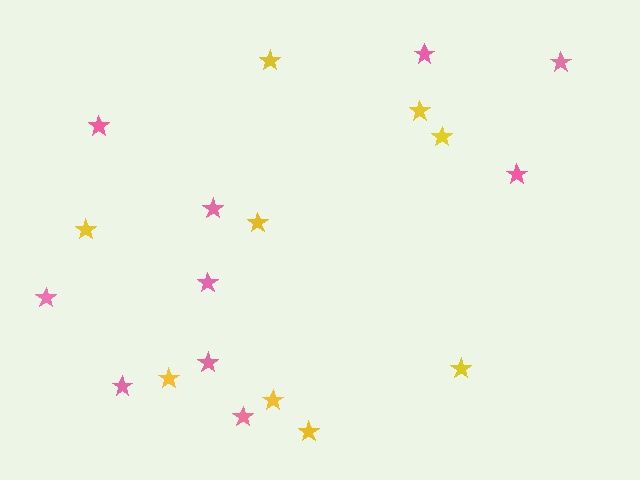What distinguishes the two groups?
There are 2 groups: one group of yellow stars (9) and one group of pink stars (10).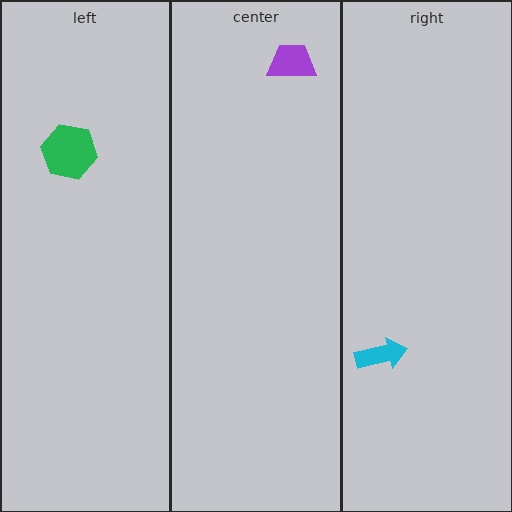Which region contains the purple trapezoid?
The center region.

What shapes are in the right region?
The cyan arrow.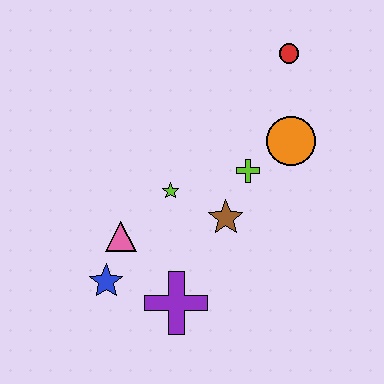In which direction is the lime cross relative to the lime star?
The lime cross is to the right of the lime star.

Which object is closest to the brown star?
The lime cross is closest to the brown star.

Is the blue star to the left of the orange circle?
Yes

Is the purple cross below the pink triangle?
Yes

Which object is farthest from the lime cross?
The blue star is farthest from the lime cross.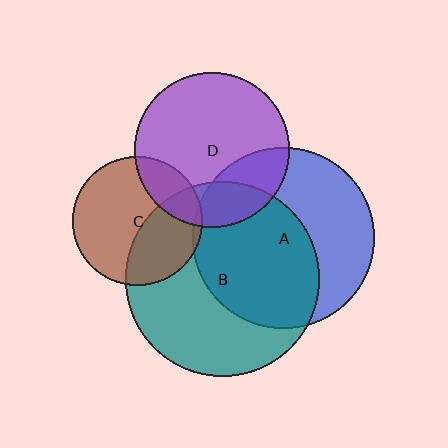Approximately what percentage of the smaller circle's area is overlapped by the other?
Approximately 20%.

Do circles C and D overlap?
Yes.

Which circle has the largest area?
Circle B (teal).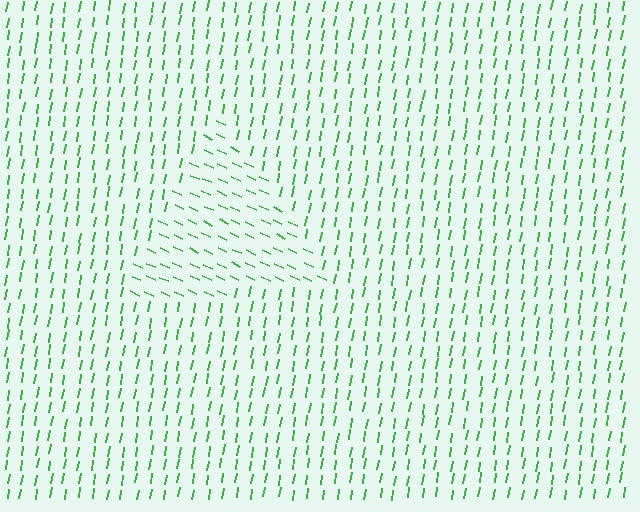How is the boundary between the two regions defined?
The boundary is defined purely by a change in line orientation (approximately 74 degrees difference). All lines are the same color and thickness.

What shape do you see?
I see a triangle.